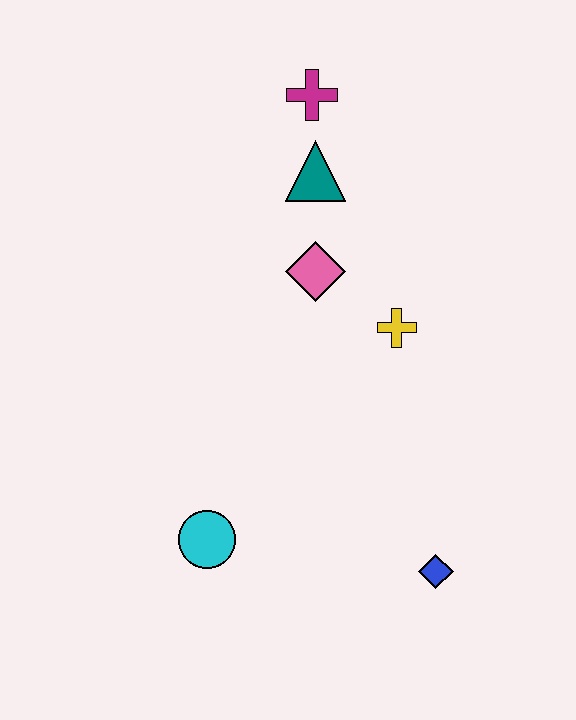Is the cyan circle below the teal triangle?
Yes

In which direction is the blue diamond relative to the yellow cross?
The blue diamond is below the yellow cross.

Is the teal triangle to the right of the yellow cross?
No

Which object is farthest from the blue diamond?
The magenta cross is farthest from the blue diamond.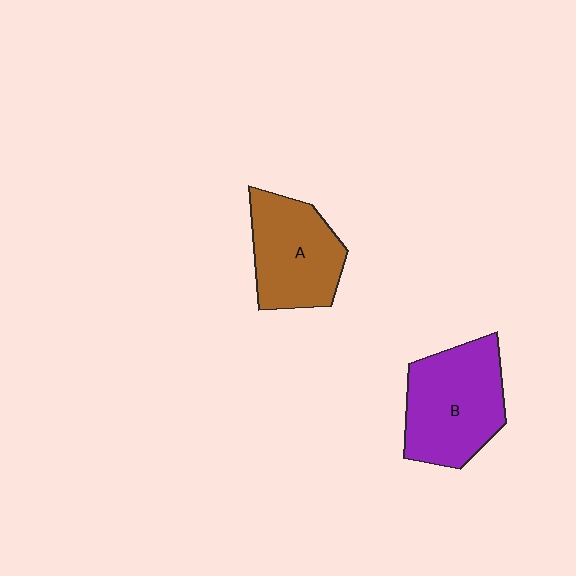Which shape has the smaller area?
Shape A (brown).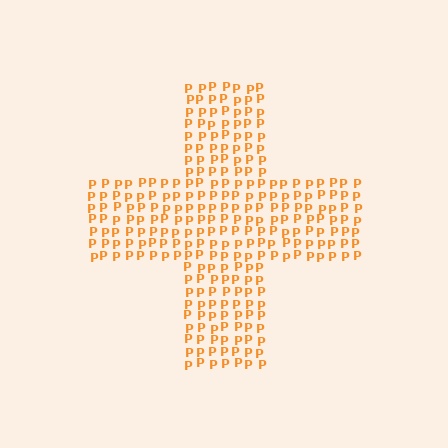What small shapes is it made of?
It is made of small letter P's.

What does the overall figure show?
The overall figure shows a cross.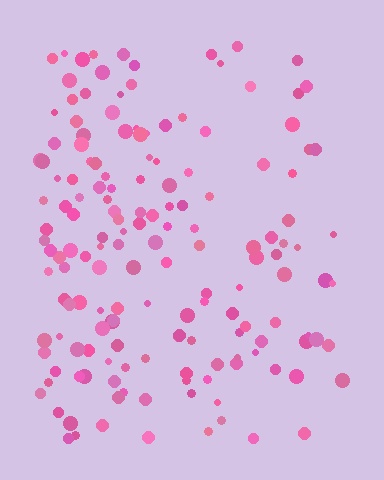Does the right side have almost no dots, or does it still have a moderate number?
Still a moderate number, just noticeably fewer than the left.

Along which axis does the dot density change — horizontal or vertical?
Horizontal.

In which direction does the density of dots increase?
From right to left, with the left side densest.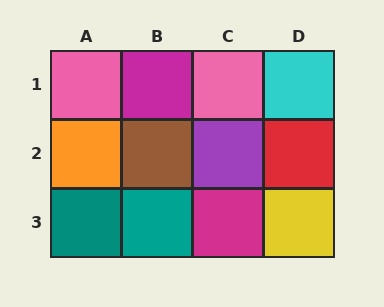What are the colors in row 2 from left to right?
Orange, brown, purple, red.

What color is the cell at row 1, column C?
Pink.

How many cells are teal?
2 cells are teal.